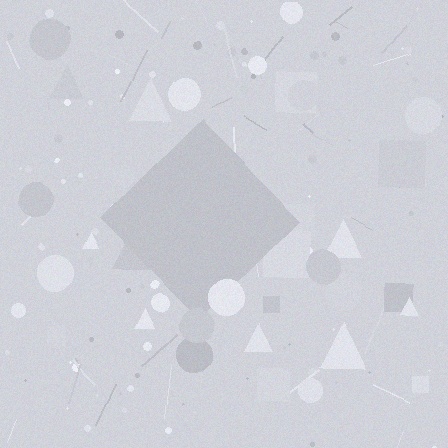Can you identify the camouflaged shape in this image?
The camouflaged shape is a diamond.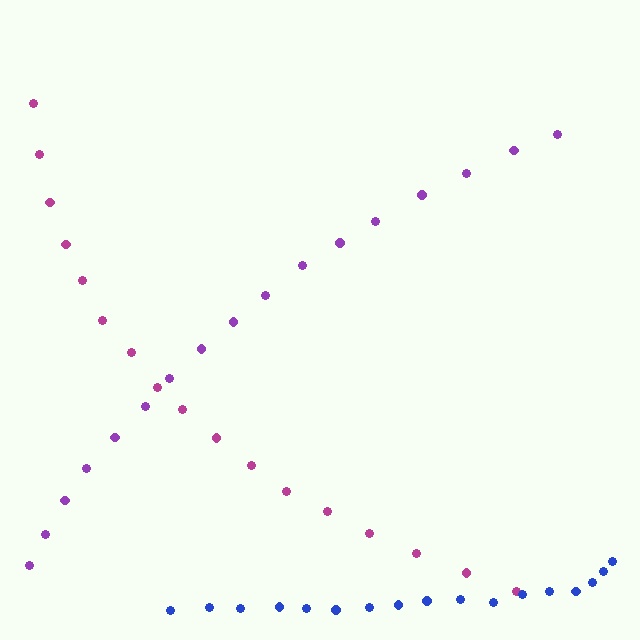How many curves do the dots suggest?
There are 3 distinct paths.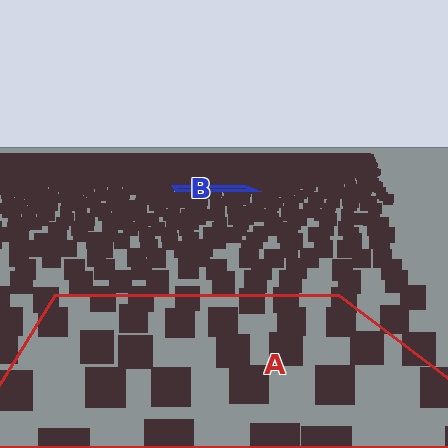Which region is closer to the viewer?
Region A is closer. The texture elements there are larger and more spread out.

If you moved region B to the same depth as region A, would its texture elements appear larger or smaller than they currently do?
They would appear larger. At a closer depth, the same texture elements are projected at a bigger on-screen size.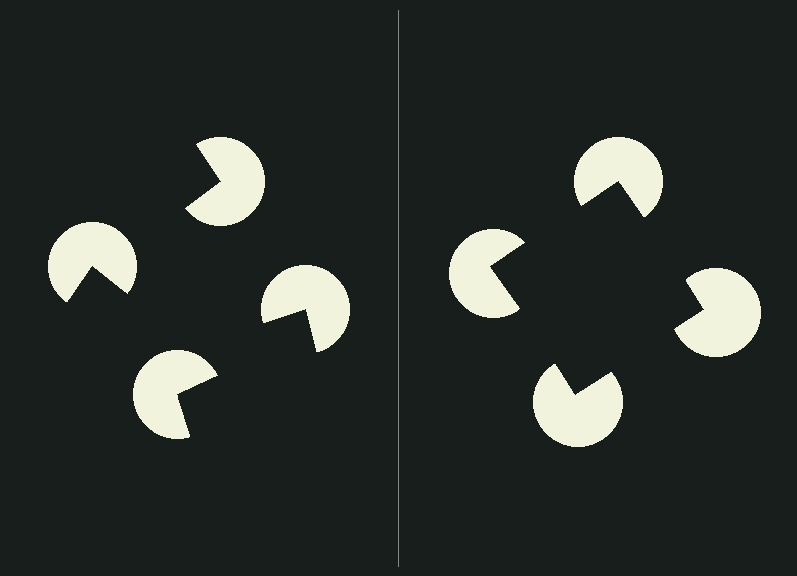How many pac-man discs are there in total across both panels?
8 — 4 on each side.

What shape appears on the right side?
An illusory square.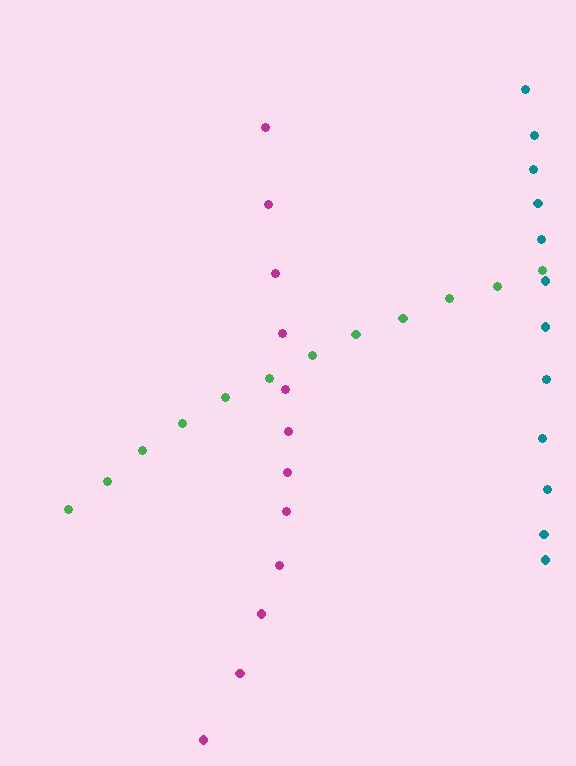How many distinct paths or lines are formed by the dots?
There are 3 distinct paths.